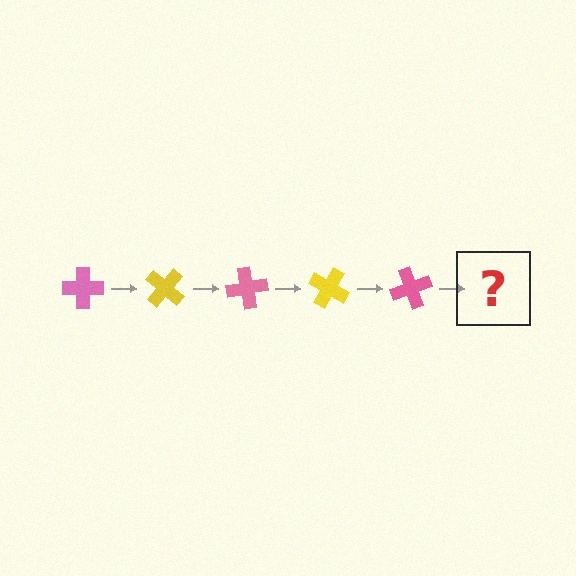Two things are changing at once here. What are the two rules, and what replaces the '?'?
The two rules are that it rotates 40 degrees each step and the color cycles through pink and yellow. The '?' should be a yellow cross, rotated 200 degrees from the start.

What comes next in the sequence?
The next element should be a yellow cross, rotated 200 degrees from the start.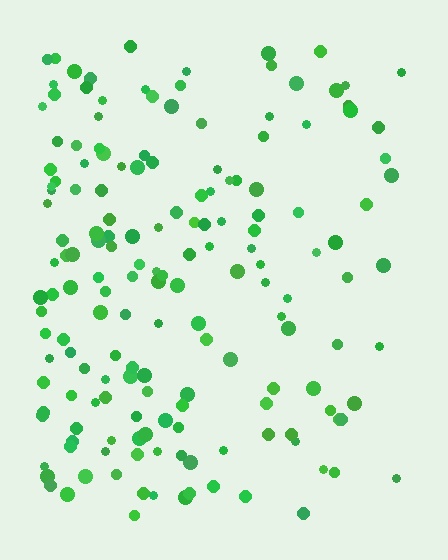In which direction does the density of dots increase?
From right to left, with the left side densest.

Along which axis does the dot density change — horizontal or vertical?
Horizontal.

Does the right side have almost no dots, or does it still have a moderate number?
Still a moderate number, just noticeably fewer than the left.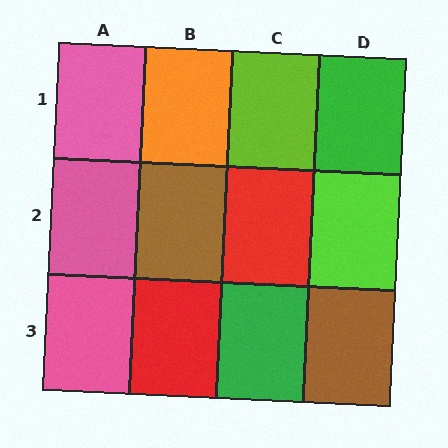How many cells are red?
2 cells are red.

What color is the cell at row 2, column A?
Pink.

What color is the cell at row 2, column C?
Red.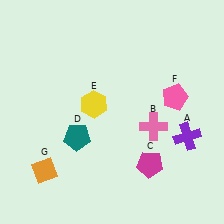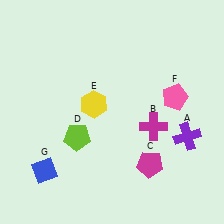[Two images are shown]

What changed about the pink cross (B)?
In Image 1, B is pink. In Image 2, it changed to magenta.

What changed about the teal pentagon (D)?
In Image 1, D is teal. In Image 2, it changed to lime.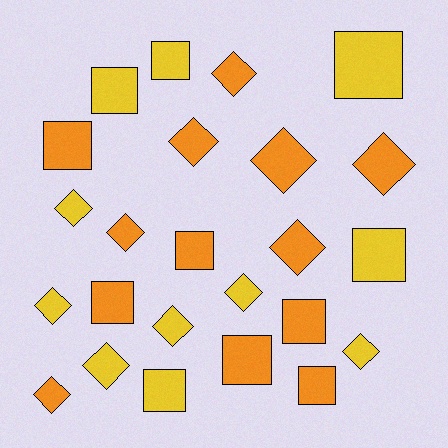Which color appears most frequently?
Orange, with 13 objects.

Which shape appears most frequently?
Diamond, with 13 objects.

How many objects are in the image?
There are 24 objects.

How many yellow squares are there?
There are 5 yellow squares.